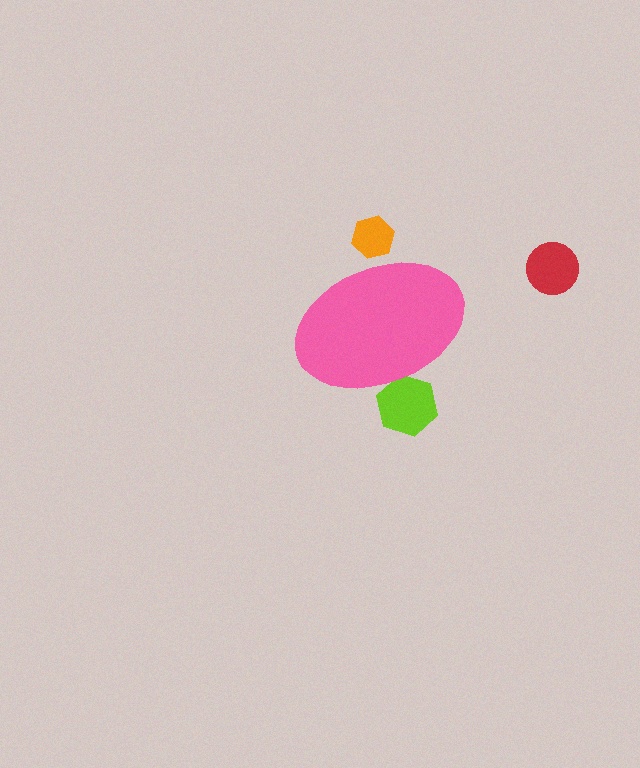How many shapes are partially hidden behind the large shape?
2 shapes are partially hidden.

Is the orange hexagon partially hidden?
Yes, the orange hexagon is partially hidden behind the pink ellipse.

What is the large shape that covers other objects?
A pink ellipse.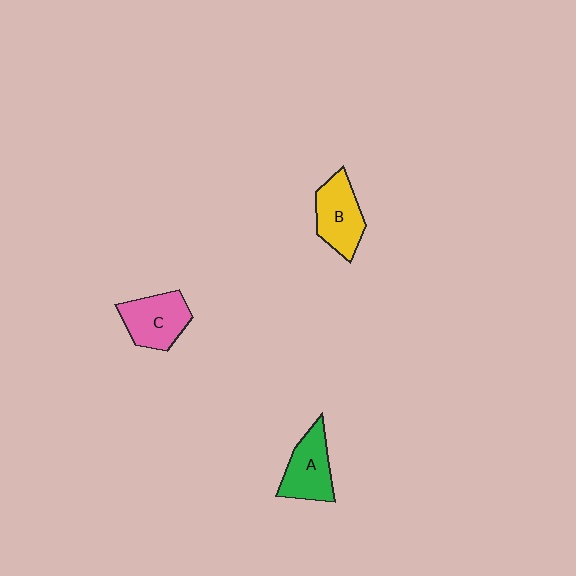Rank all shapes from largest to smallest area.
From largest to smallest: C (pink), B (yellow), A (green).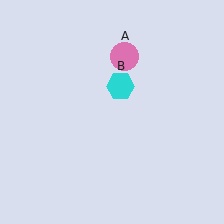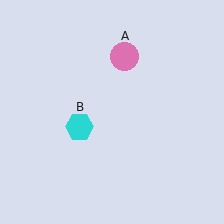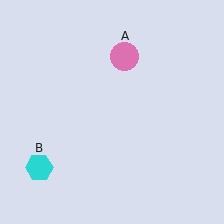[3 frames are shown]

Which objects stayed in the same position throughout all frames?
Pink circle (object A) remained stationary.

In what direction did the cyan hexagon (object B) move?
The cyan hexagon (object B) moved down and to the left.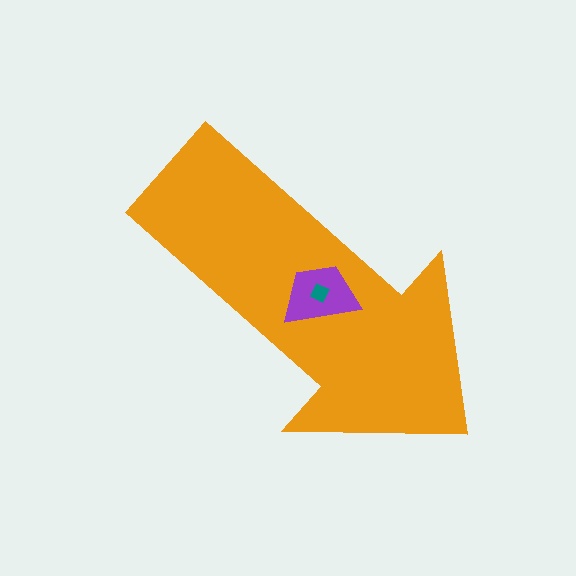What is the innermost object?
The teal diamond.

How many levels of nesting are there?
3.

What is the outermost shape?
The orange arrow.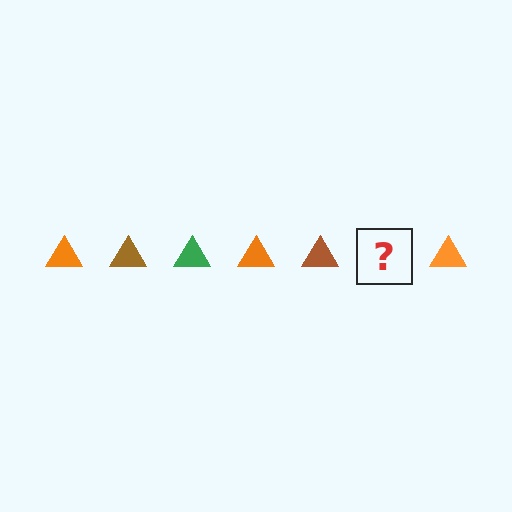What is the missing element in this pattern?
The missing element is a green triangle.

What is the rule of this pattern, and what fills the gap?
The rule is that the pattern cycles through orange, brown, green triangles. The gap should be filled with a green triangle.